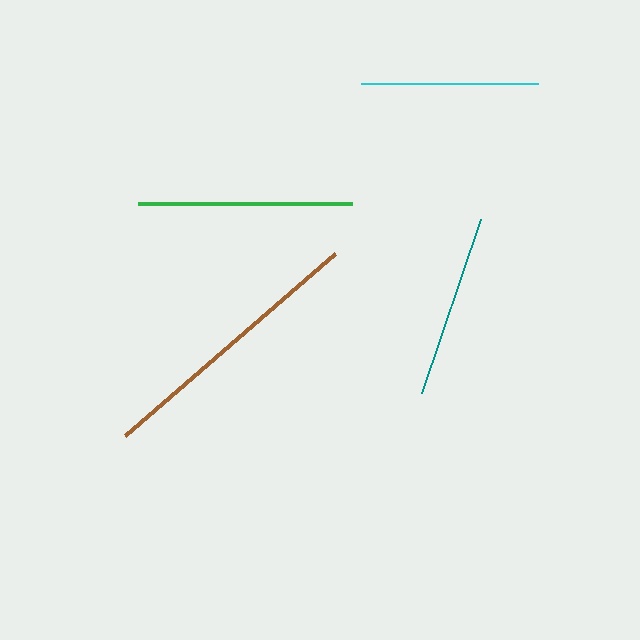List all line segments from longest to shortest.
From longest to shortest: brown, green, teal, cyan.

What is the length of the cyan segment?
The cyan segment is approximately 177 pixels long.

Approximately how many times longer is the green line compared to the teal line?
The green line is approximately 1.2 times the length of the teal line.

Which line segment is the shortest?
The cyan line is the shortest at approximately 177 pixels.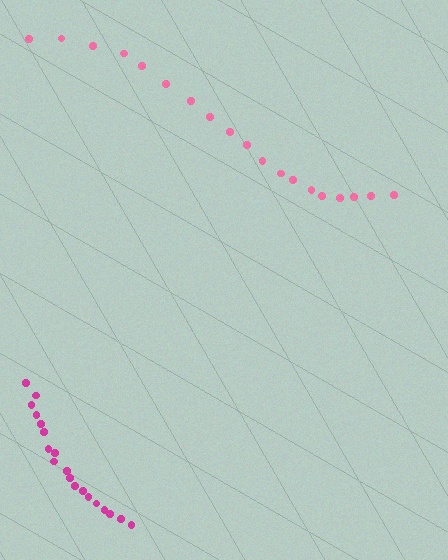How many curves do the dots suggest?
There are 2 distinct paths.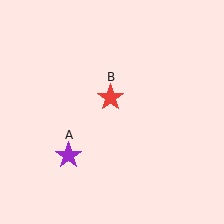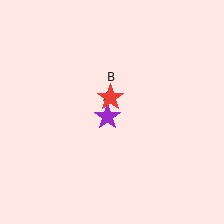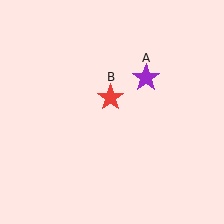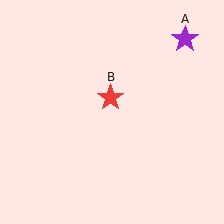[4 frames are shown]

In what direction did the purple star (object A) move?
The purple star (object A) moved up and to the right.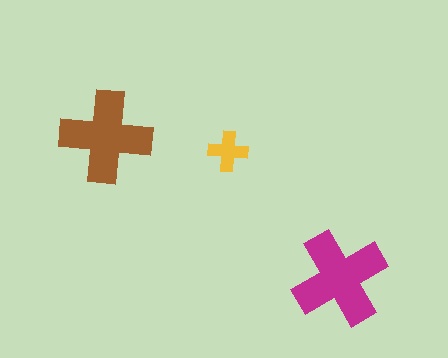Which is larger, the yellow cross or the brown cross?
The brown one.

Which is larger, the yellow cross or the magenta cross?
The magenta one.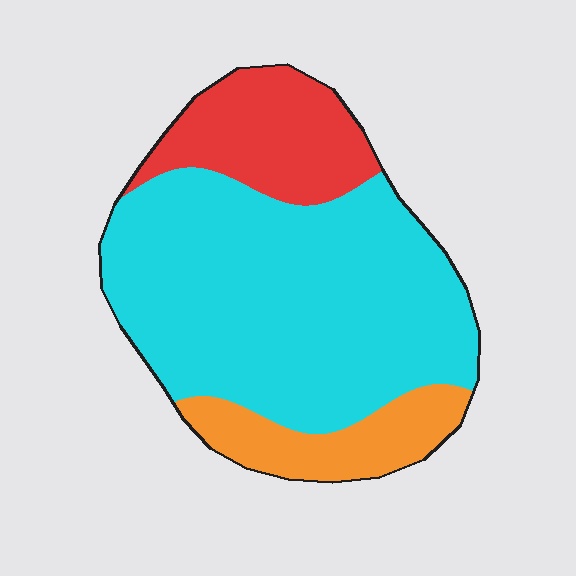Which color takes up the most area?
Cyan, at roughly 65%.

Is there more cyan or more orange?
Cyan.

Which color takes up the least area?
Orange, at roughly 15%.